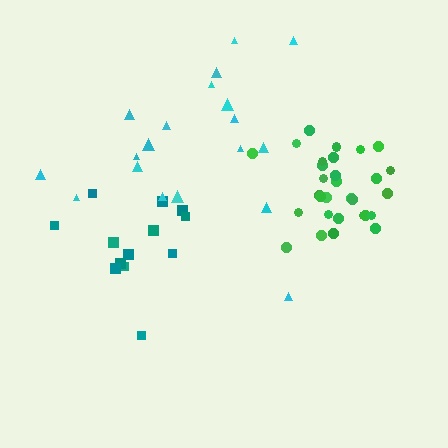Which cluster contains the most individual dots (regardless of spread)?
Green (31).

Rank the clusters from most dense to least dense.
green, teal, cyan.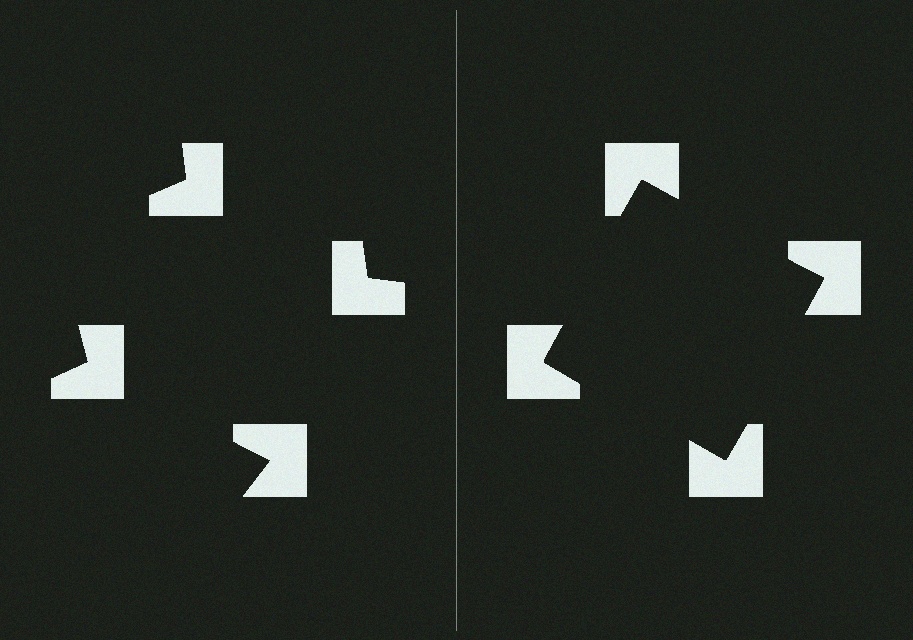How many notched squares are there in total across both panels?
8 — 4 on each side.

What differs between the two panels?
The notched squares are positioned identically on both sides; only the wedge orientations differ. On the right they align to a square; on the left they are misaligned.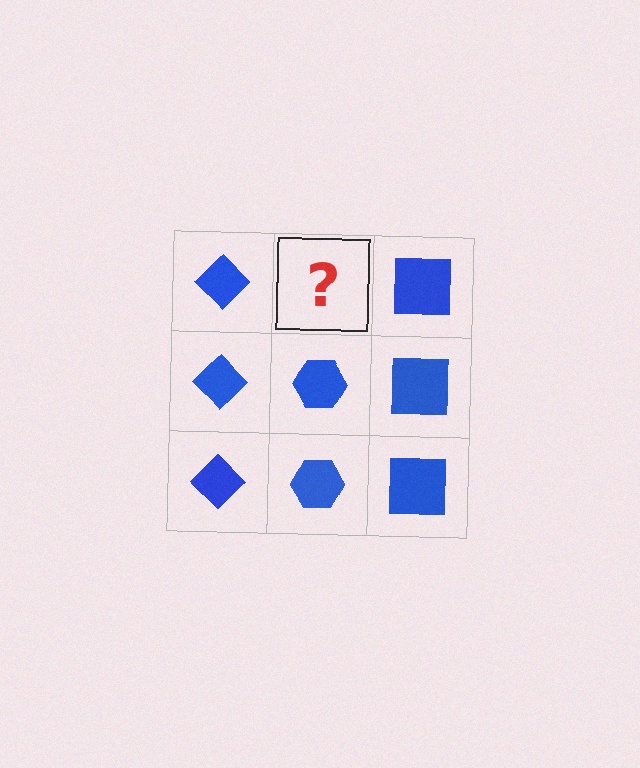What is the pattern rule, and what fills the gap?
The rule is that each column has a consistent shape. The gap should be filled with a blue hexagon.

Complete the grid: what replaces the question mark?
The question mark should be replaced with a blue hexagon.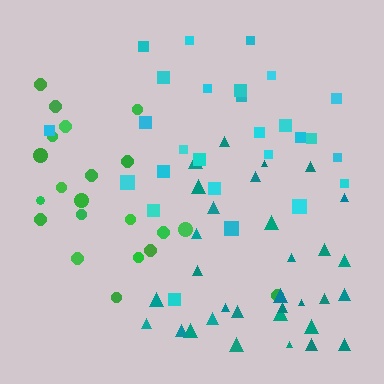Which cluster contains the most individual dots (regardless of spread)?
Teal (33).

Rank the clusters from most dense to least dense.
teal, cyan, green.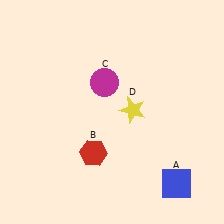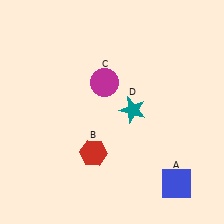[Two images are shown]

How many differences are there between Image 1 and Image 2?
There is 1 difference between the two images.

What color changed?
The star (D) changed from yellow in Image 1 to teal in Image 2.